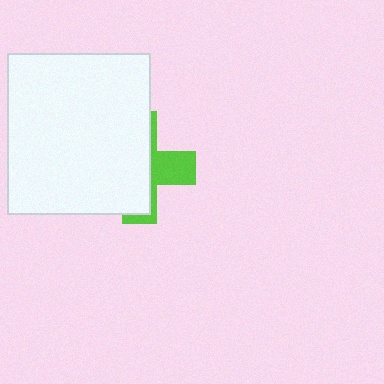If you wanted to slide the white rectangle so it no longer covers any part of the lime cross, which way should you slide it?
Slide it left — that is the most direct way to separate the two shapes.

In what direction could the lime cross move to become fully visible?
The lime cross could move right. That would shift it out from behind the white rectangle entirely.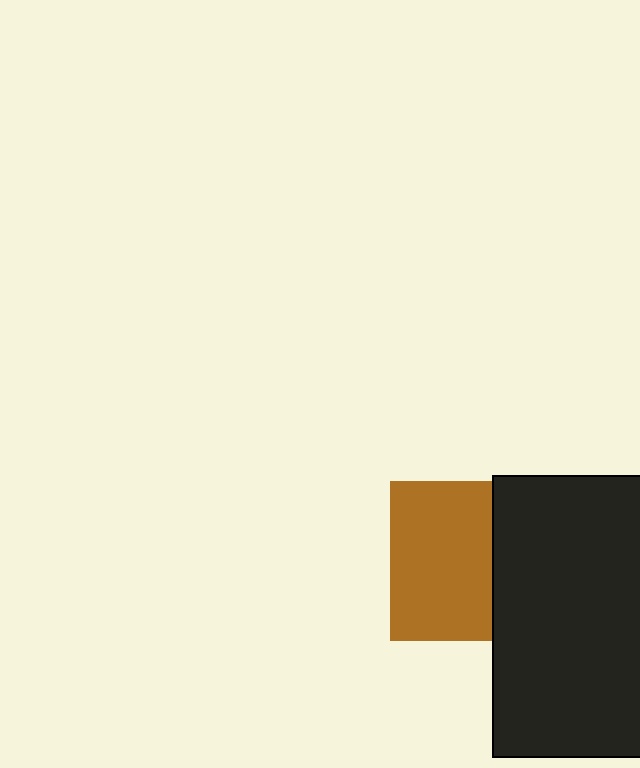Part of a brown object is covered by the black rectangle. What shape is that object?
It is a square.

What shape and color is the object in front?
The object in front is a black rectangle.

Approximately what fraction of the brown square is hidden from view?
Roughly 36% of the brown square is hidden behind the black rectangle.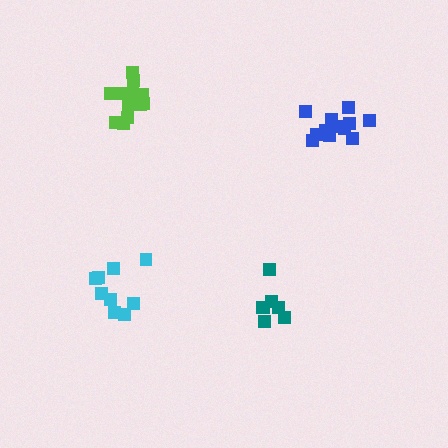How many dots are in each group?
Group 1: 12 dots, Group 2: 12 dots, Group 3: 7 dots, Group 4: 9 dots (40 total).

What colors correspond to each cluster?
The clusters are colored: blue, lime, teal, cyan.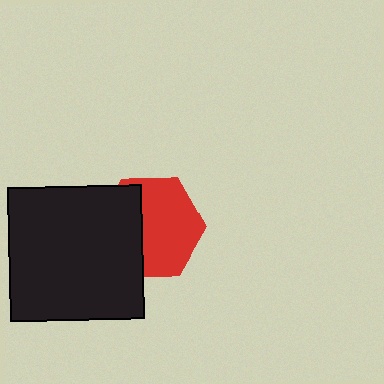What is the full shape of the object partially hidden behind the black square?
The partially hidden object is a red hexagon.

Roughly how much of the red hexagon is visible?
About half of it is visible (roughly 61%).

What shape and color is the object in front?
The object in front is a black square.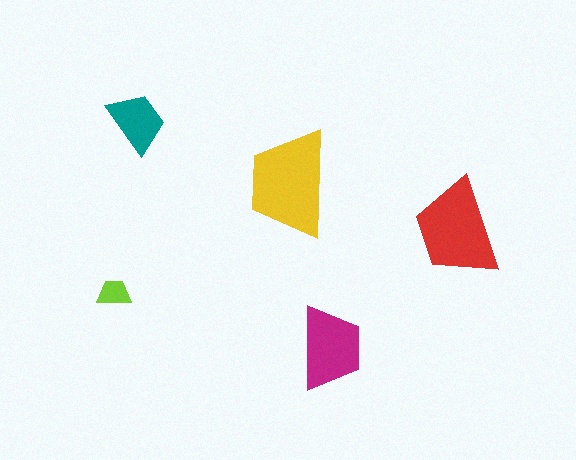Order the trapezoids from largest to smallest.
the yellow one, the red one, the magenta one, the teal one, the lime one.